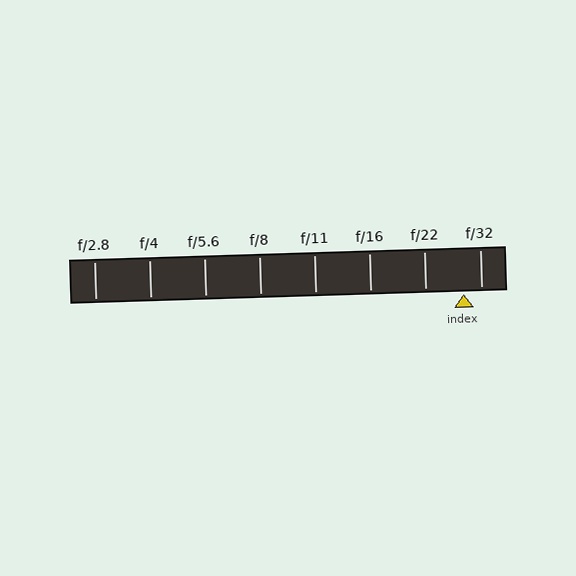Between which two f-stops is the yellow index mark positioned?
The index mark is between f/22 and f/32.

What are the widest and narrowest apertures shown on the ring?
The widest aperture shown is f/2.8 and the narrowest is f/32.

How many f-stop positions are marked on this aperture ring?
There are 8 f-stop positions marked.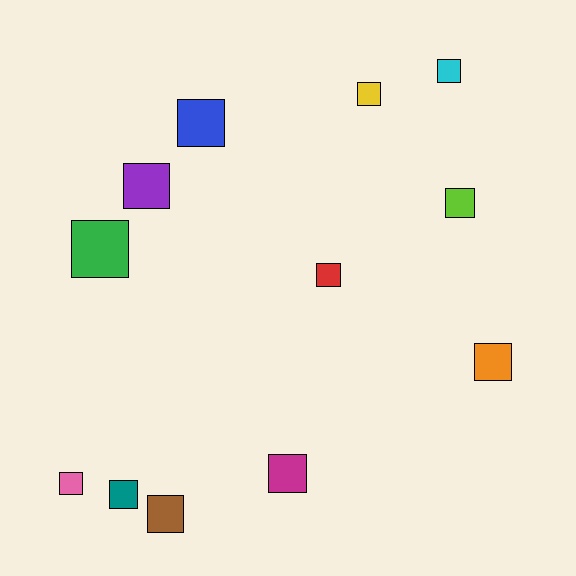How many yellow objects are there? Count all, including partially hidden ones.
There is 1 yellow object.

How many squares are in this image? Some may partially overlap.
There are 12 squares.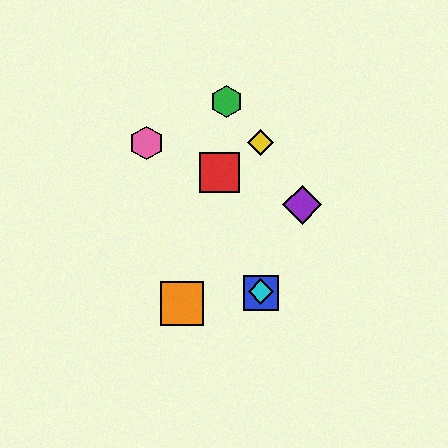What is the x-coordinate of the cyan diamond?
The cyan diamond is at x≈261.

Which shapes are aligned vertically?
The blue square, the yellow diamond, the cyan diamond are aligned vertically.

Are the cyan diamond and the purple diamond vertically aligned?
No, the cyan diamond is at x≈261 and the purple diamond is at x≈302.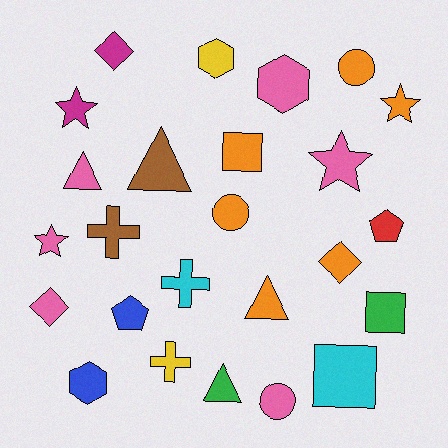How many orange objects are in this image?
There are 6 orange objects.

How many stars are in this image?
There are 4 stars.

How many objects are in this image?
There are 25 objects.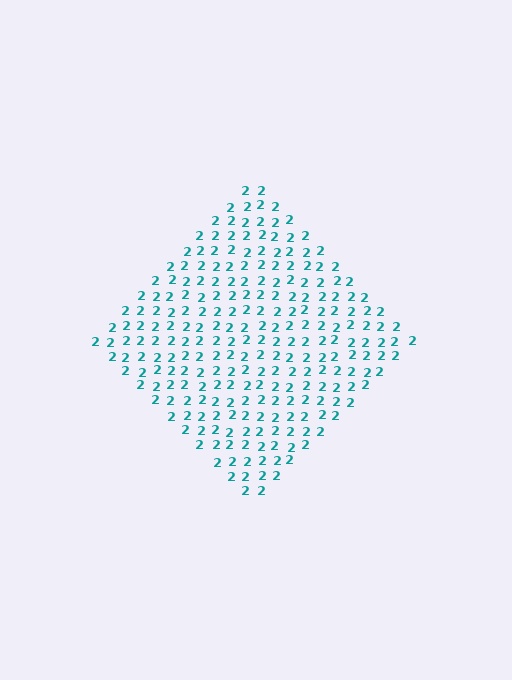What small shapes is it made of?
It is made of small digit 2's.